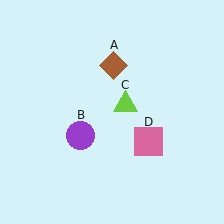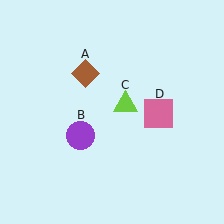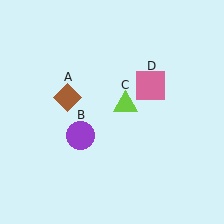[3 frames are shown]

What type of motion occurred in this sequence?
The brown diamond (object A), pink square (object D) rotated counterclockwise around the center of the scene.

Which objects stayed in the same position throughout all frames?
Purple circle (object B) and lime triangle (object C) remained stationary.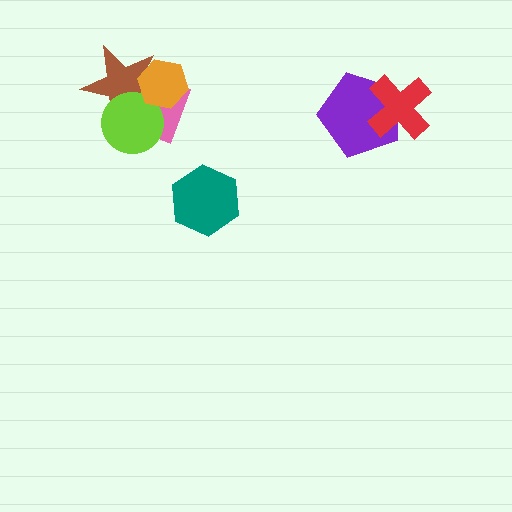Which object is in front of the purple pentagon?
The red cross is in front of the purple pentagon.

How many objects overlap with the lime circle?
3 objects overlap with the lime circle.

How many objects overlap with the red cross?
1 object overlaps with the red cross.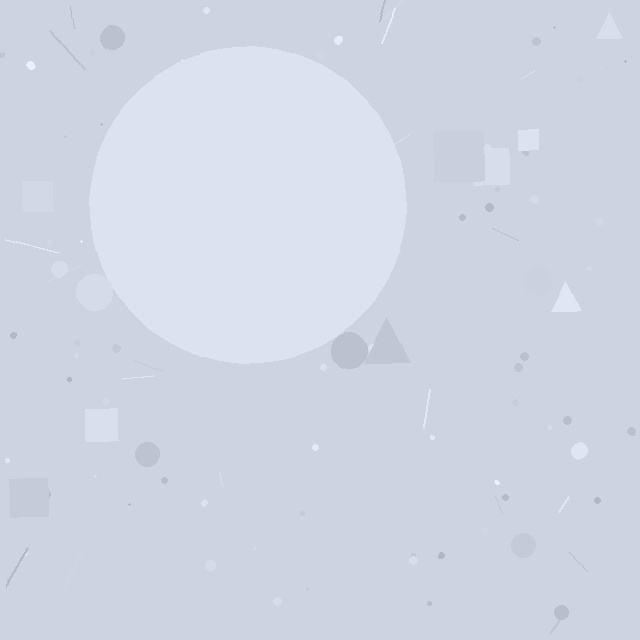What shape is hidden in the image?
A circle is hidden in the image.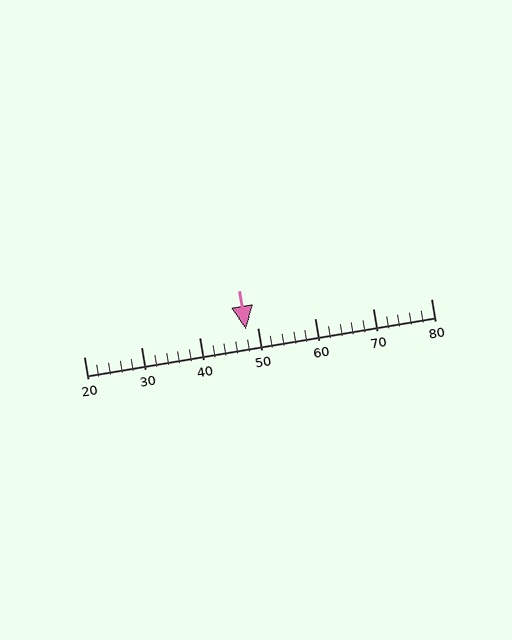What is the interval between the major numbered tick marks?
The major tick marks are spaced 10 units apart.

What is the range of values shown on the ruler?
The ruler shows values from 20 to 80.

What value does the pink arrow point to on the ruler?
The pink arrow points to approximately 48.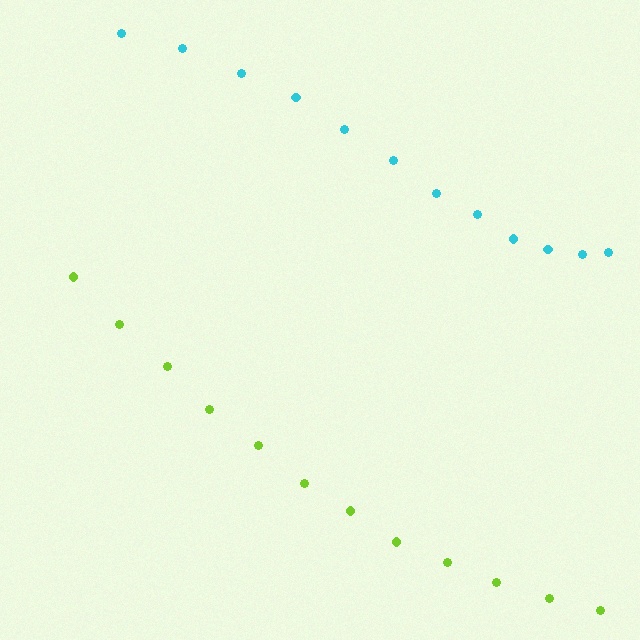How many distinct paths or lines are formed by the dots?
There are 2 distinct paths.